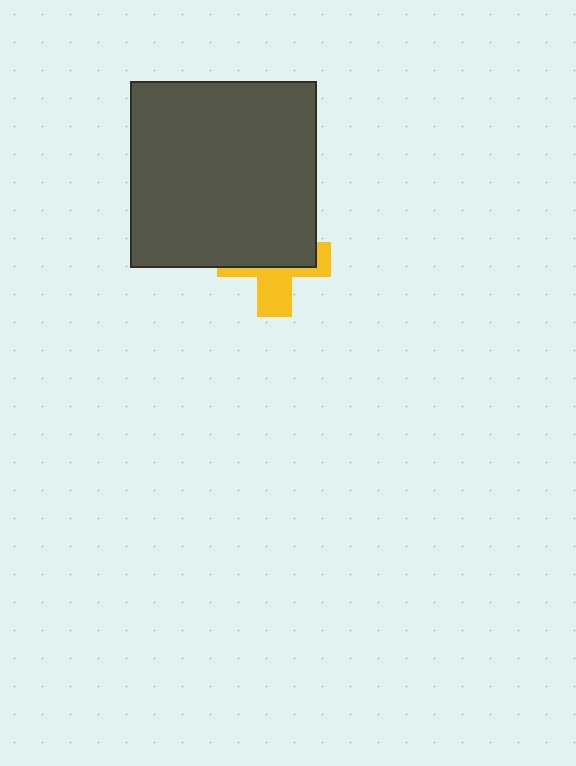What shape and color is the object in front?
The object in front is a dark gray square.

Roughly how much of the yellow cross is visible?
A small part of it is visible (roughly 42%).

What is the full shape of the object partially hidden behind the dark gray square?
The partially hidden object is a yellow cross.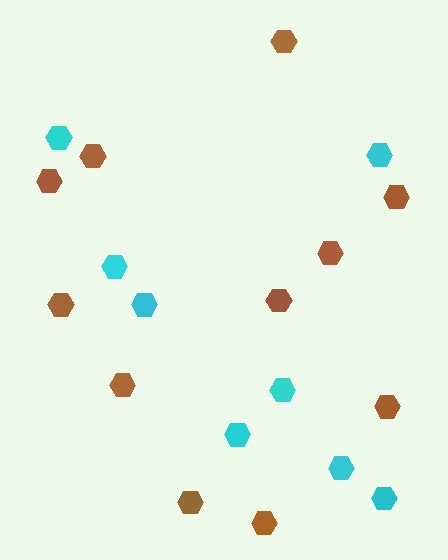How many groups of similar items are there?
There are 2 groups: one group of brown hexagons (11) and one group of cyan hexagons (8).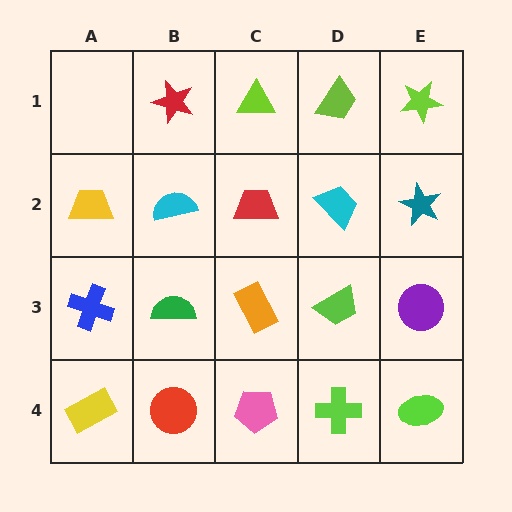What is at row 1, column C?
A lime triangle.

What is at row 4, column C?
A pink pentagon.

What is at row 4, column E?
A lime ellipse.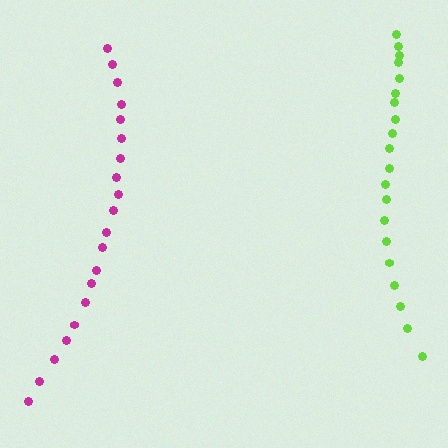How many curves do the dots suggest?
There are 2 distinct paths.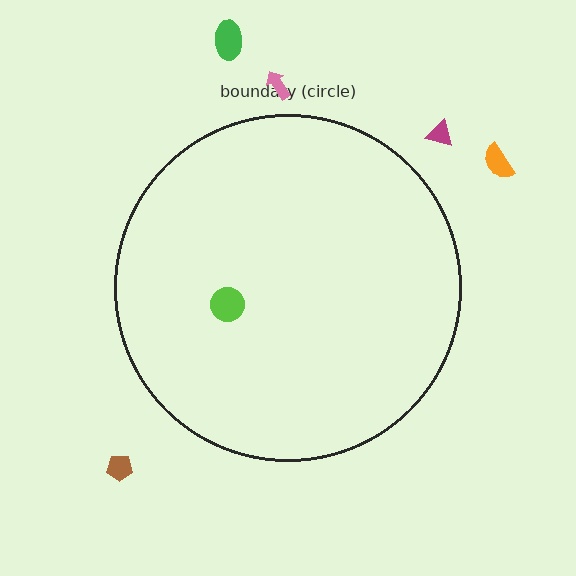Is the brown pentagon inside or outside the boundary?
Outside.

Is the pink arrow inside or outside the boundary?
Outside.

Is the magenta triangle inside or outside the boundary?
Outside.